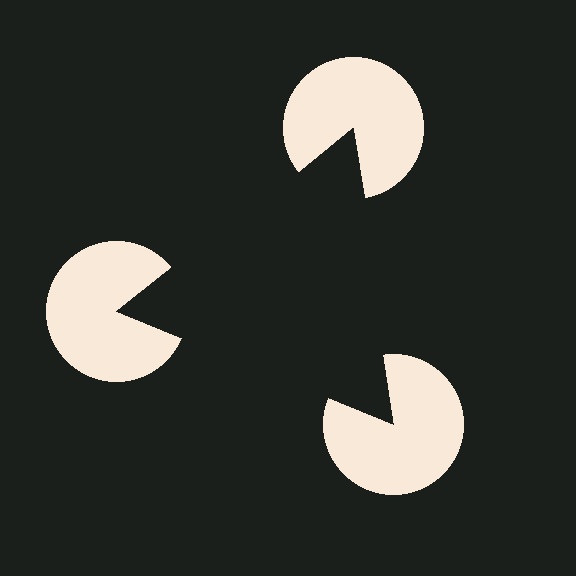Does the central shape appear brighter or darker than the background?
It typically appears slightly darker than the background, even though no actual brightness change is drawn.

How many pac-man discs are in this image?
There are 3 — one at each vertex of the illusory triangle.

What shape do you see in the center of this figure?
An illusory triangle — its edges are inferred from the aligned wedge cuts in the pac-man discs, not physically drawn.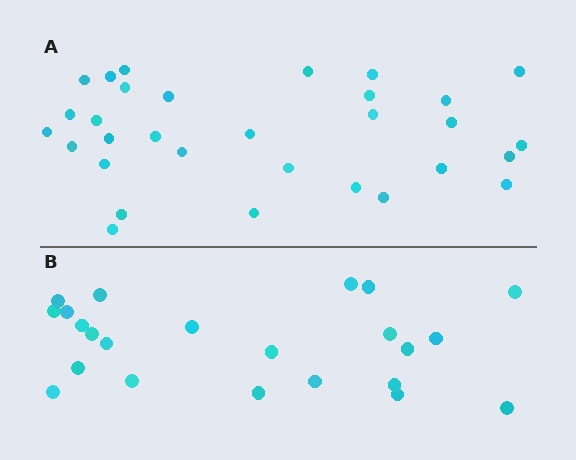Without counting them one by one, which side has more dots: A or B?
Region A (the top region) has more dots.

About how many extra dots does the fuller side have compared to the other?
Region A has roughly 8 or so more dots than region B.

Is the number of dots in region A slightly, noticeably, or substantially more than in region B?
Region A has noticeably more, but not dramatically so. The ratio is roughly 1.3 to 1.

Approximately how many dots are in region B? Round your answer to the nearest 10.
About 20 dots. (The exact count is 23, which rounds to 20.)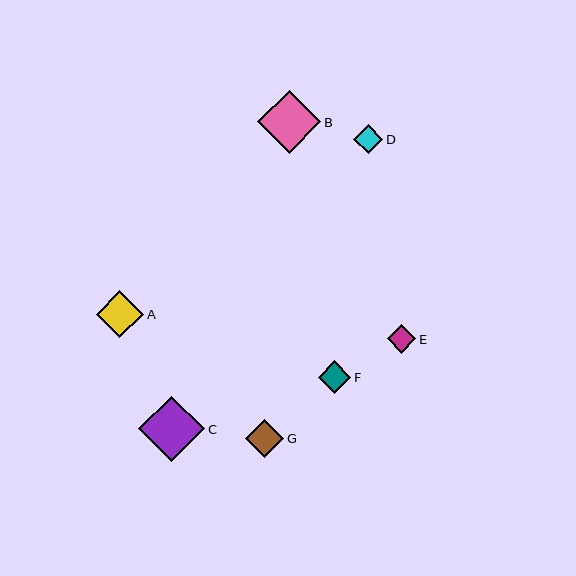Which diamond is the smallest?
Diamond E is the smallest with a size of approximately 29 pixels.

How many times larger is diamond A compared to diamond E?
Diamond A is approximately 1.7 times the size of diamond E.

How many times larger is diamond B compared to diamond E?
Diamond B is approximately 2.2 times the size of diamond E.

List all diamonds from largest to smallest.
From largest to smallest: C, B, A, G, F, D, E.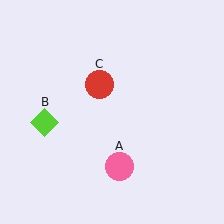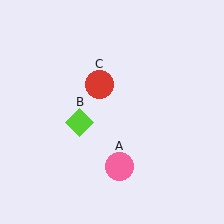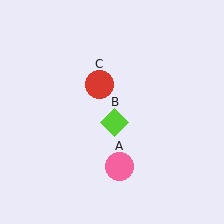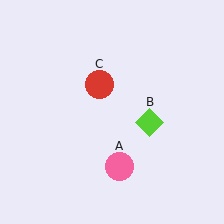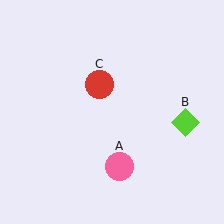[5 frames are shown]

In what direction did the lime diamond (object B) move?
The lime diamond (object B) moved right.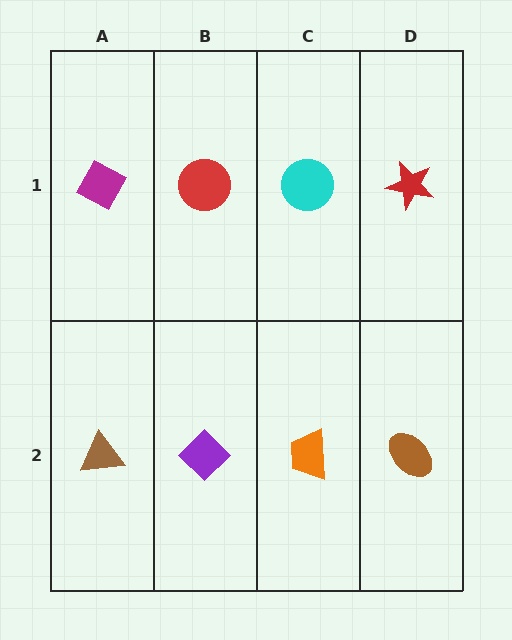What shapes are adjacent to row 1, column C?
An orange trapezoid (row 2, column C), a red circle (row 1, column B), a red star (row 1, column D).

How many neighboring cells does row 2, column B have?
3.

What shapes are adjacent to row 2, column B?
A red circle (row 1, column B), a brown triangle (row 2, column A), an orange trapezoid (row 2, column C).